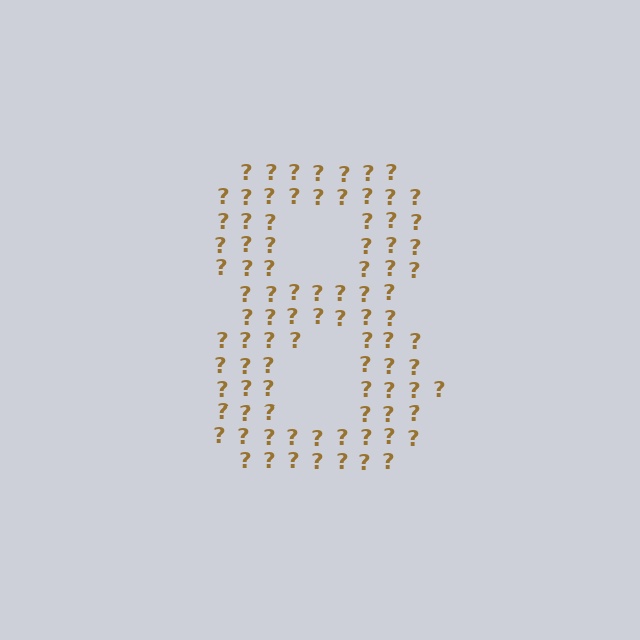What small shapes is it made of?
It is made of small question marks.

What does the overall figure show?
The overall figure shows the digit 8.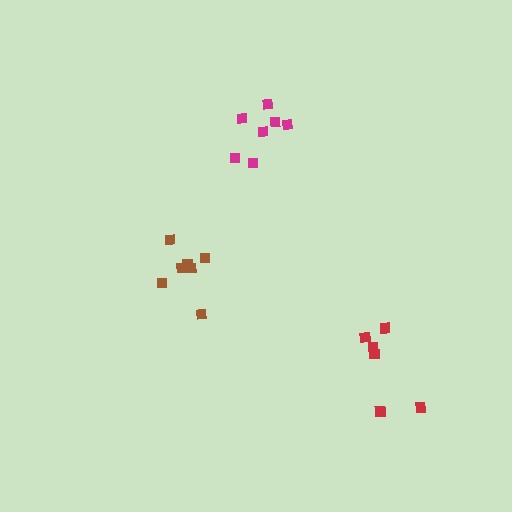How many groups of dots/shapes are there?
There are 3 groups.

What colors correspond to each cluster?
The clusters are colored: red, magenta, brown.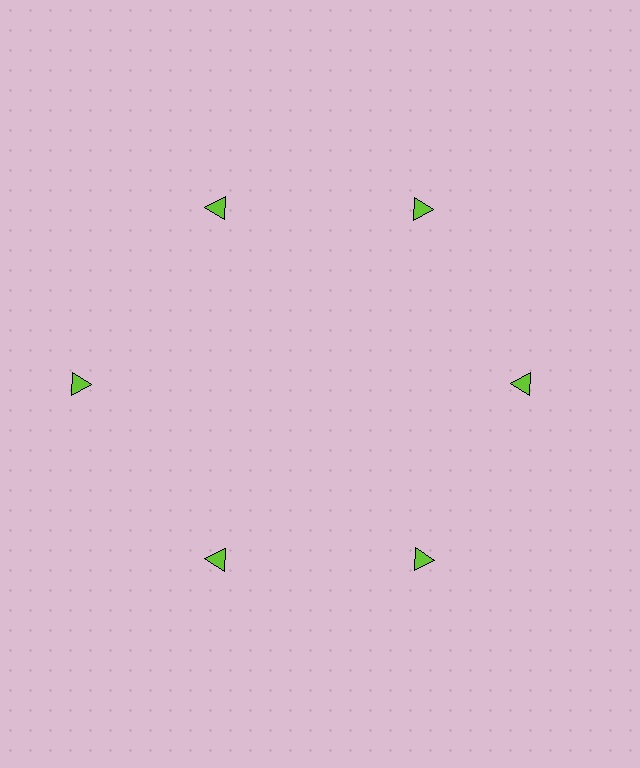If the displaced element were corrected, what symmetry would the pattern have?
It would have 6-fold rotational symmetry — the pattern would map onto itself every 60 degrees.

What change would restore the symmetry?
The symmetry would be restored by moving it inward, back onto the ring so that all 6 triangles sit at equal angles and equal distance from the center.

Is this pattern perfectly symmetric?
No. The 6 lime triangles are arranged in a ring, but one element near the 9 o'clock position is pushed outward from the center, breaking the 6-fold rotational symmetry.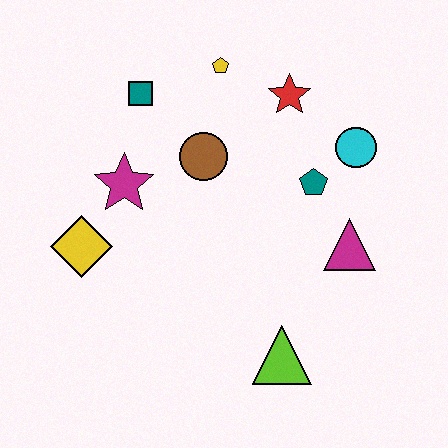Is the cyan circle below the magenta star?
No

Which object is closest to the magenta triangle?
The teal pentagon is closest to the magenta triangle.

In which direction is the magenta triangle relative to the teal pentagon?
The magenta triangle is below the teal pentagon.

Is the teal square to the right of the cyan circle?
No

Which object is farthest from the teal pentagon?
The yellow diamond is farthest from the teal pentagon.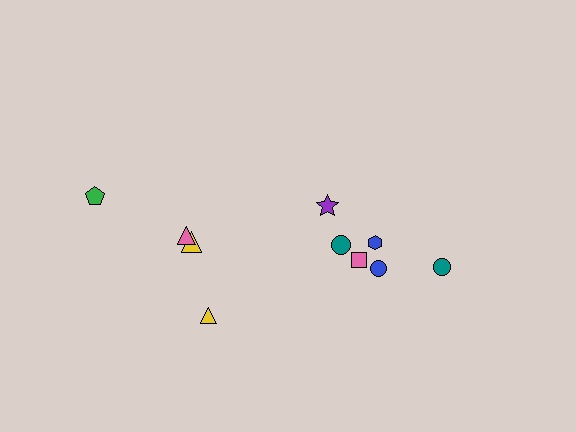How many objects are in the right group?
There are 6 objects.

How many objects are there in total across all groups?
There are 10 objects.